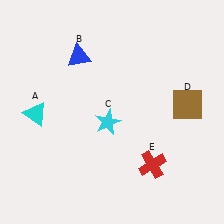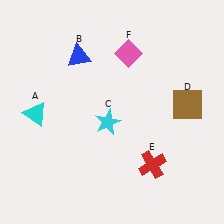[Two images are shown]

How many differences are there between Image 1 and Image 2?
There is 1 difference between the two images.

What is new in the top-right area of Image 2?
A pink diamond (F) was added in the top-right area of Image 2.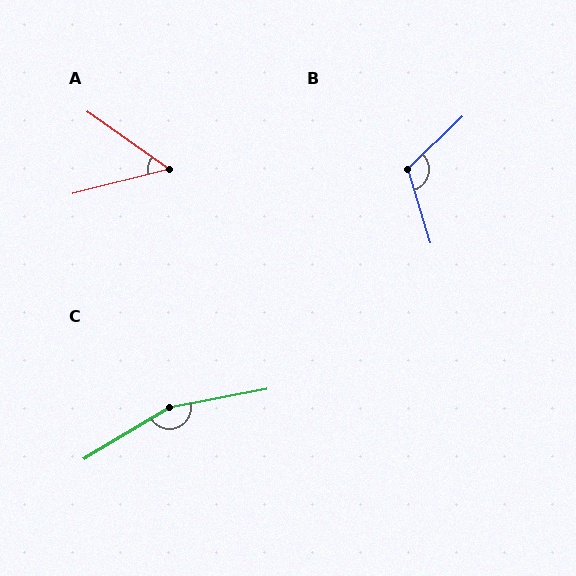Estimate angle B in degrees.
Approximately 116 degrees.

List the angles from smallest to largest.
A (49°), B (116°), C (159°).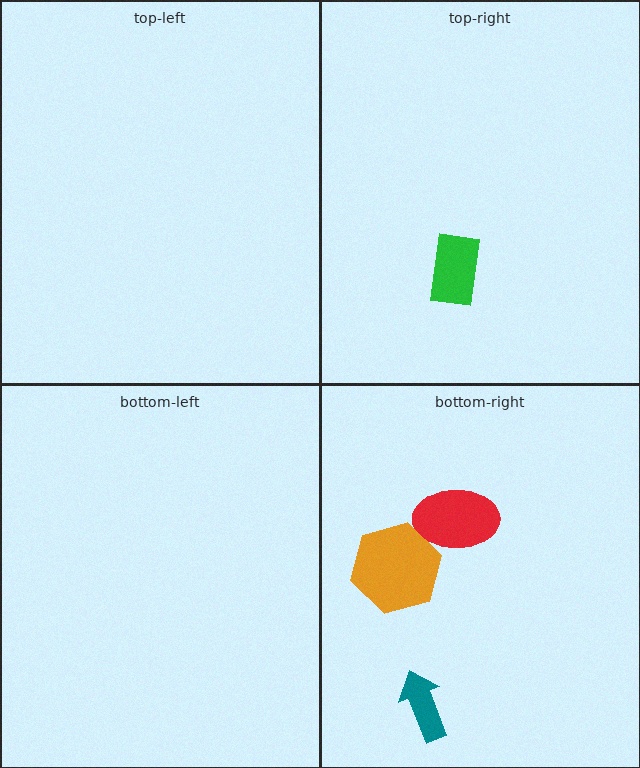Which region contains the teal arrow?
The bottom-right region.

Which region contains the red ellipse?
The bottom-right region.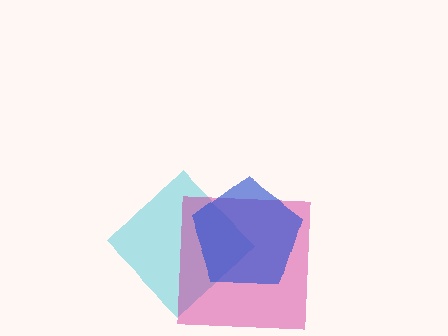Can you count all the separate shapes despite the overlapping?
Yes, there are 3 separate shapes.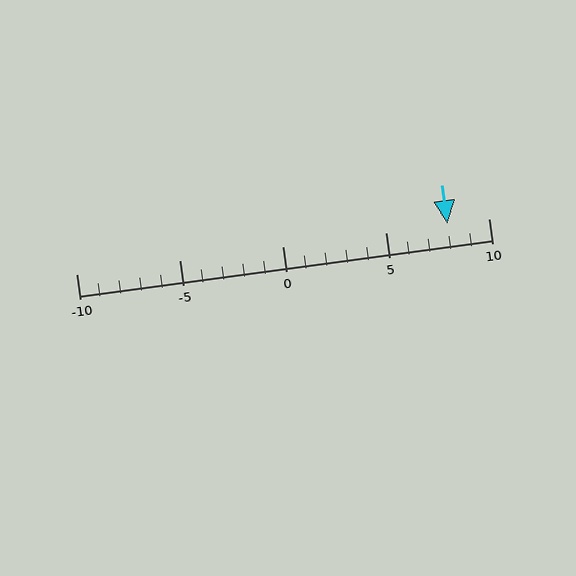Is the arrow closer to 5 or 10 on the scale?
The arrow is closer to 10.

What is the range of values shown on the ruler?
The ruler shows values from -10 to 10.